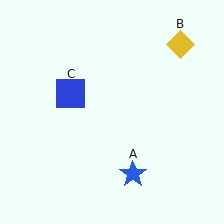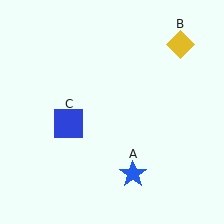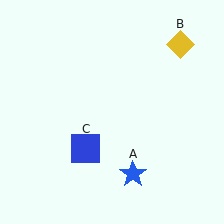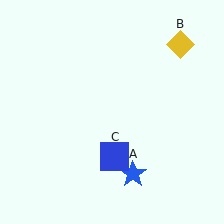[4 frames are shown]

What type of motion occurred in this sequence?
The blue square (object C) rotated counterclockwise around the center of the scene.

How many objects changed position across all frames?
1 object changed position: blue square (object C).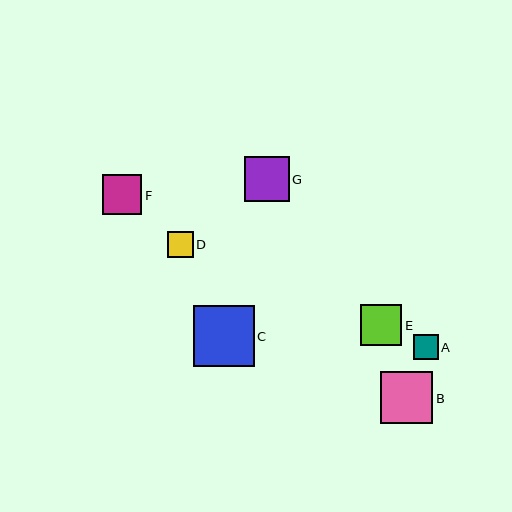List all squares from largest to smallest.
From largest to smallest: C, B, G, E, F, D, A.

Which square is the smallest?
Square A is the smallest with a size of approximately 25 pixels.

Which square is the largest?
Square C is the largest with a size of approximately 61 pixels.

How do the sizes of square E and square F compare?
Square E and square F are approximately the same size.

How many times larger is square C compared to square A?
Square C is approximately 2.4 times the size of square A.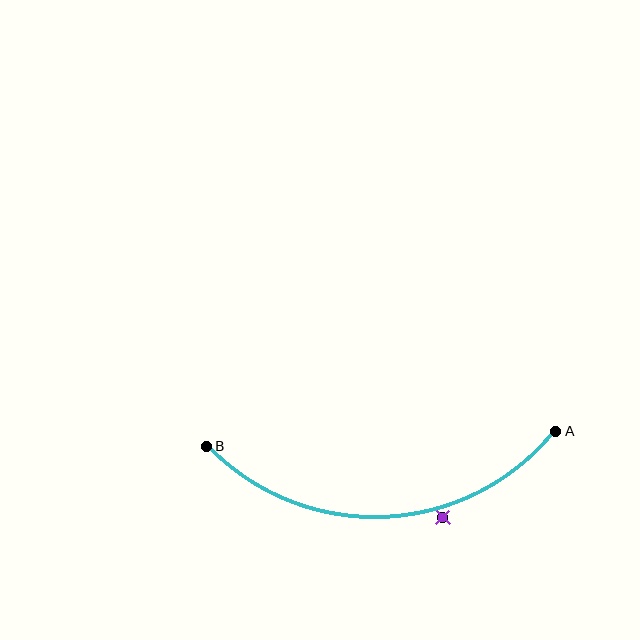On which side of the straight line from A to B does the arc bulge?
The arc bulges below the straight line connecting A and B.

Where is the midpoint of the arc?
The arc midpoint is the point on the curve farthest from the straight line joining A and B. It sits below that line.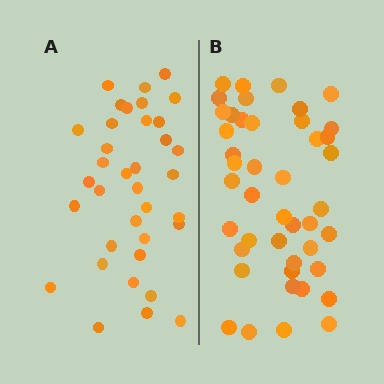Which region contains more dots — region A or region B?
Region B (the right region) has more dots.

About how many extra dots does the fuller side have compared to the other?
Region B has roughly 8 or so more dots than region A.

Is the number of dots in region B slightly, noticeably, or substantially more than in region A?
Region B has only slightly more — the two regions are fairly close. The ratio is roughly 1.2 to 1.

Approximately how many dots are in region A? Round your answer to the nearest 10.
About 40 dots. (The exact count is 36, which rounds to 40.)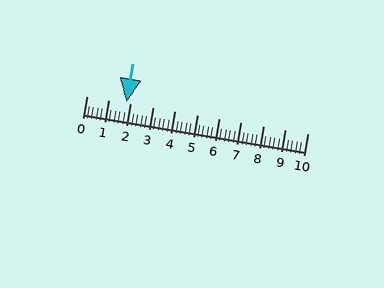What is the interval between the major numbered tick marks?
The major tick marks are spaced 1 units apart.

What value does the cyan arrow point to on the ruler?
The cyan arrow points to approximately 1.8.